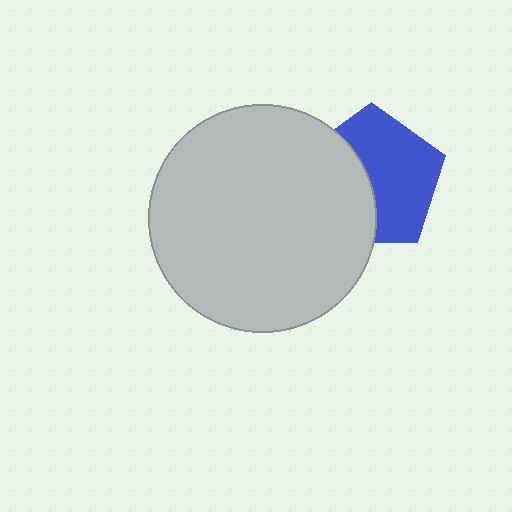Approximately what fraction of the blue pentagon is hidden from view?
Roughly 42% of the blue pentagon is hidden behind the light gray circle.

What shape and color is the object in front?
The object in front is a light gray circle.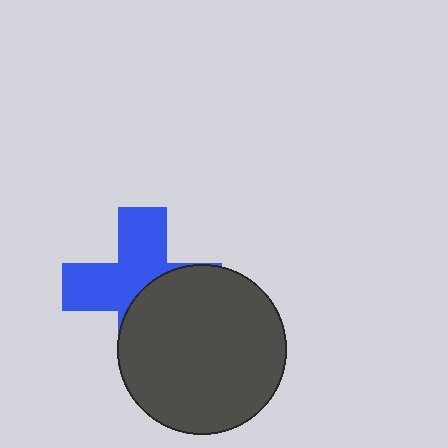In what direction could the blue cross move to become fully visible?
The blue cross could move toward the upper-left. That would shift it out from behind the dark gray circle entirely.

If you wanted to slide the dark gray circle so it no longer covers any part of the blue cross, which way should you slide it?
Slide it toward the lower-right — that is the most direct way to separate the two shapes.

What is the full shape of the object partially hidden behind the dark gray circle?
The partially hidden object is a blue cross.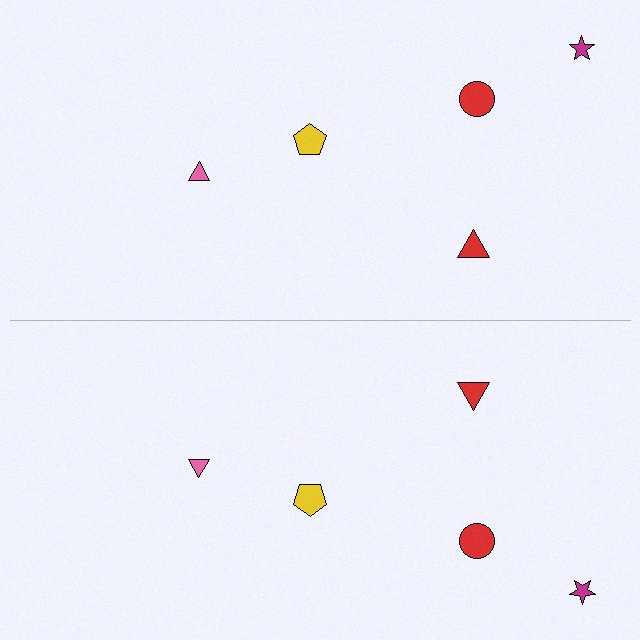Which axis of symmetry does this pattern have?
The pattern has a horizontal axis of symmetry running through the center of the image.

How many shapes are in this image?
There are 10 shapes in this image.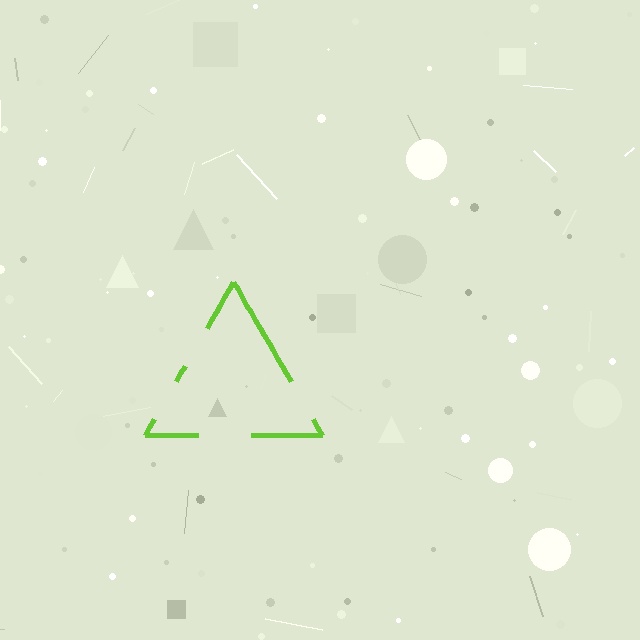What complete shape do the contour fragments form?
The contour fragments form a triangle.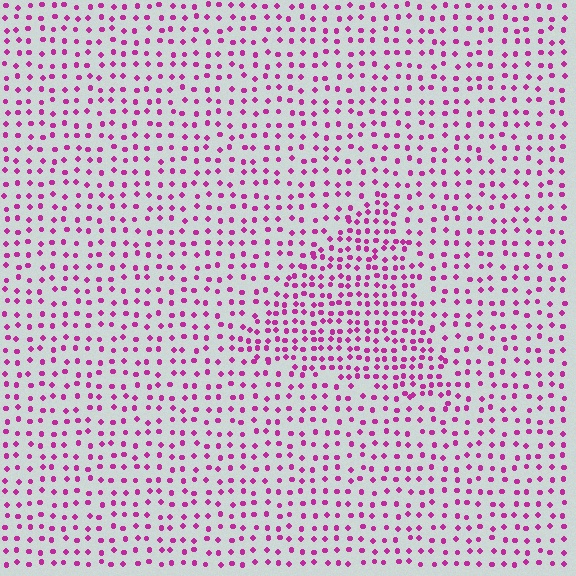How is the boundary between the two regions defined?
The boundary is defined by a change in element density (approximately 1.7x ratio). All elements are the same color, size, and shape.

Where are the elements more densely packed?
The elements are more densely packed inside the triangle boundary.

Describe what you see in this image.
The image contains small magenta elements arranged at two different densities. A triangle-shaped region is visible where the elements are more densely packed than the surrounding area.